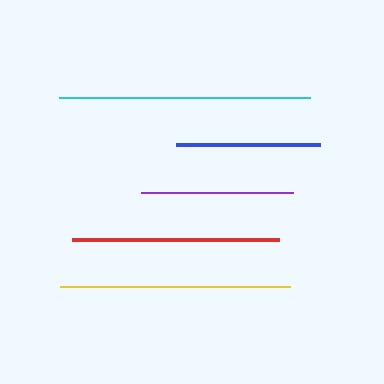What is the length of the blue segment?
The blue segment is approximately 144 pixels long.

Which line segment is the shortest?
The blue line is the shortest at approximately 144 pixels.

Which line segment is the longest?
The cyan line is the longest at approximately 251 pixels.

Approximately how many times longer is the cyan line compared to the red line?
The cyan line is approximately 1.2 times the length of the red line.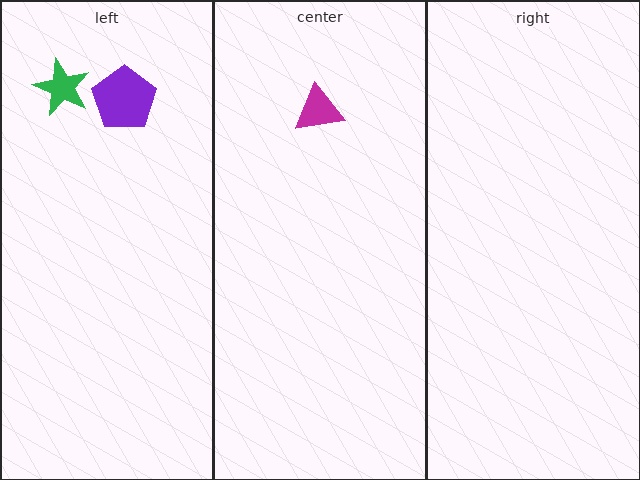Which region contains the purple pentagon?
The left region.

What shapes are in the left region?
The green star, the purple pentagon.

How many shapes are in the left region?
2.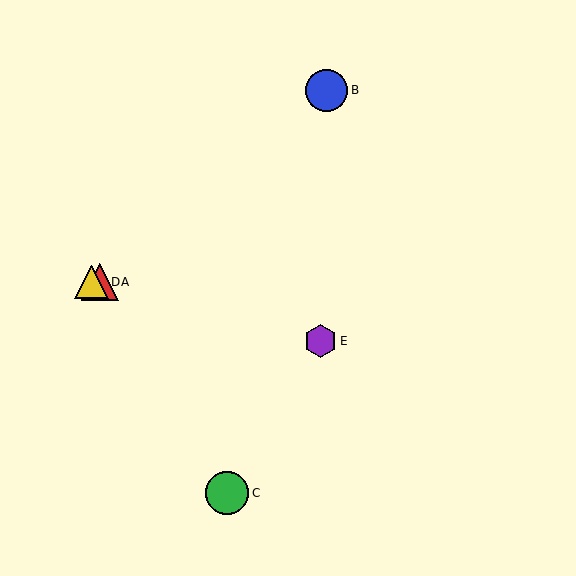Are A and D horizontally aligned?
Yes, both are at y≈282.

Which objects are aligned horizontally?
Objects A, D are aligned horizontally.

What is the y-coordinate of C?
Object C is at y≈493.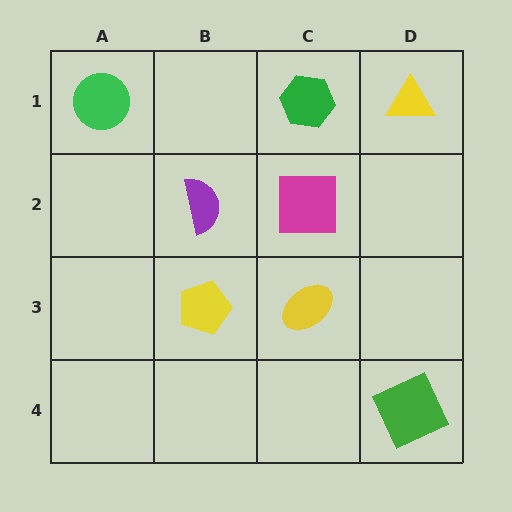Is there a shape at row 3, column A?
No, that cell is empty.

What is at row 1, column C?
A green hexagon.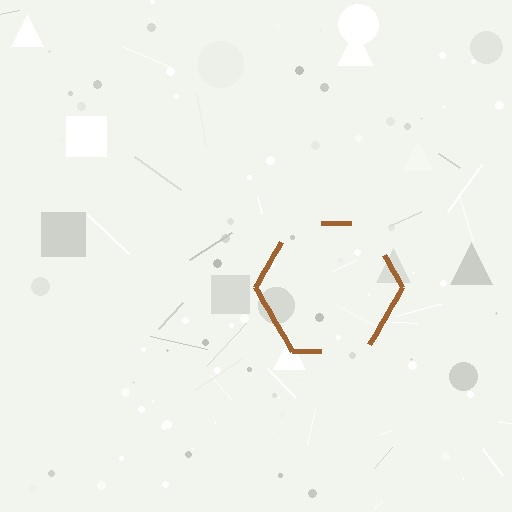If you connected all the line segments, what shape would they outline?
They would outline a hexagon.